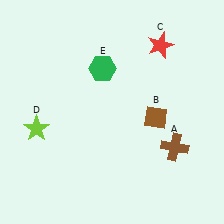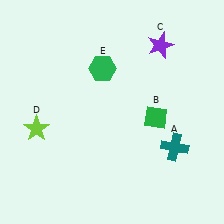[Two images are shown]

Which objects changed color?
A changed from brown to teal. B changed from brown to green. C changed from red to purple.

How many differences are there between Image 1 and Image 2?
There are 3 differences between the two images.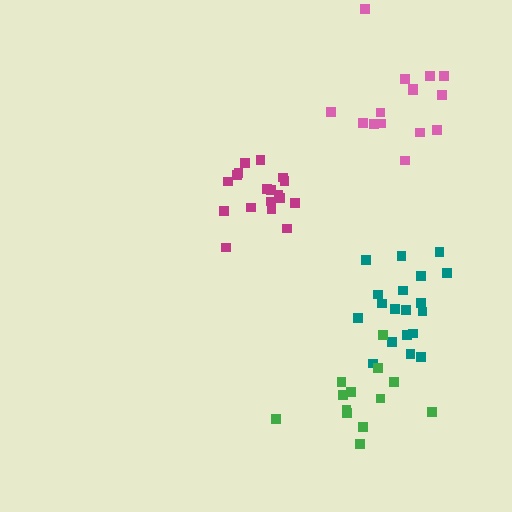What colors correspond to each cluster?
The clusters are colored: teal, green, magenta, pink.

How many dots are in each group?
Group 1: 19 dots, Group 2: 13 dots, Group 3: 18 dots, Group 4: 15 dots (65 total).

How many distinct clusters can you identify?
There are 4 distinct clusters.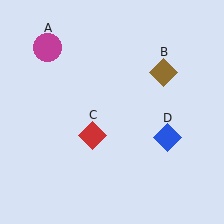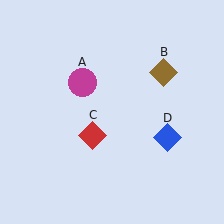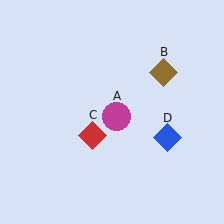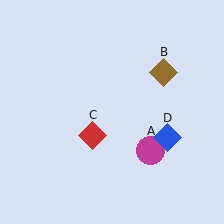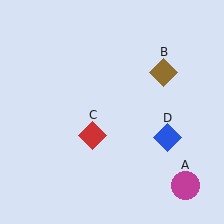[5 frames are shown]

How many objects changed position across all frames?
1 object changed position: magenta circle (object A).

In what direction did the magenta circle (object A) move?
The magenta circle (object A) moved down and to the right.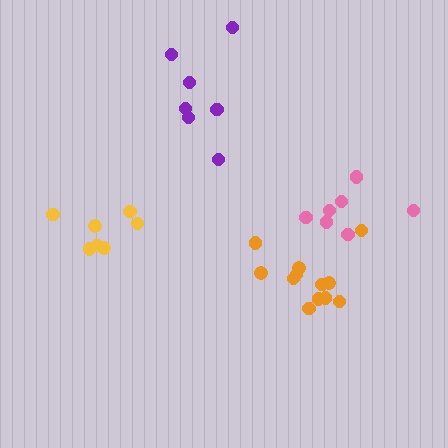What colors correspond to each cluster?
The clusters are colored: orange, purple, pink, yellow.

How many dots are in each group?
Group 1: 12 dots, Group 2: 7 dots, Group 3: 7 dots, Group 4: 7 dots (33 total).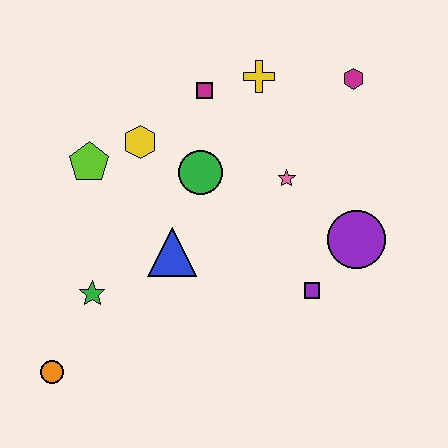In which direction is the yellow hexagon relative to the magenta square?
The yellow hexagon is to the left of the magenta square.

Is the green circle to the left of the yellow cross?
Yes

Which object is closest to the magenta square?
The yellow cross is closest to the magenta square.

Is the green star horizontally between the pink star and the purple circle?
No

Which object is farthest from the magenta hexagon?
The orange circle is farthest from the magenta hexagon.